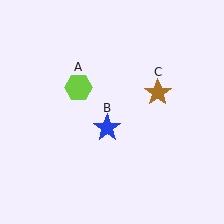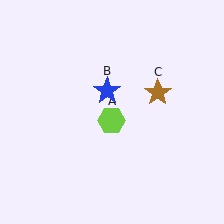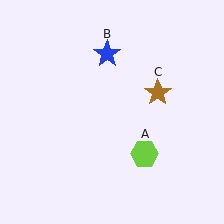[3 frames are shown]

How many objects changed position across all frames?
2 objects changed position: lime hexagon (object A), blue star (object B).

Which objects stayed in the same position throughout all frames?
Brown star (object C) remained stationary.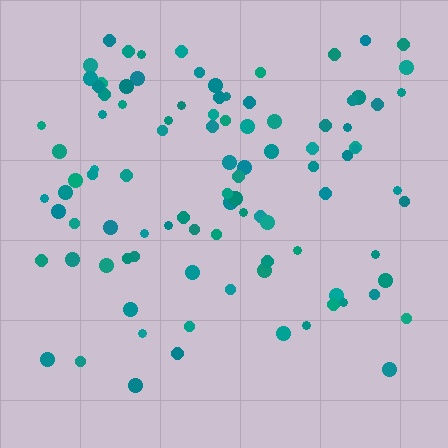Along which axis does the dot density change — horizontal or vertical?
Vertical.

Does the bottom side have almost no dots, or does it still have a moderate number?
Still a moderate number, just noticeably fewer than the top.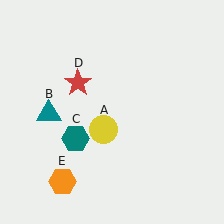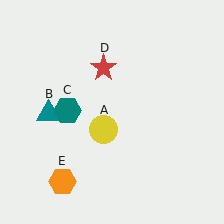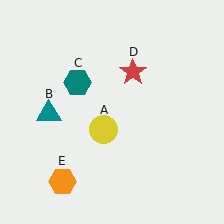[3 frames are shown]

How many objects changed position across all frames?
2 objects changed position: teal hexagon (object C), red star (object D).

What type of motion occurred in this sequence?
The teal hexagon (object C), red star (object D) rotated clockwise around the center of the scene.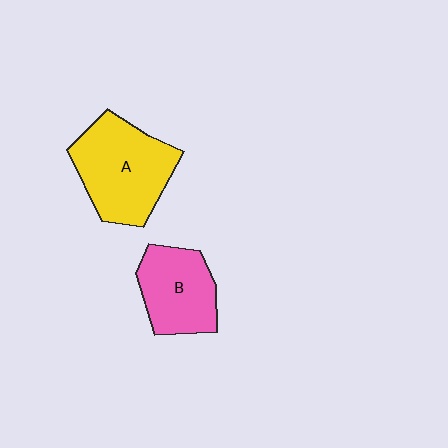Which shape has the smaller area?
Shape B (pink).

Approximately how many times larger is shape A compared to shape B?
Approximately 1.4 times.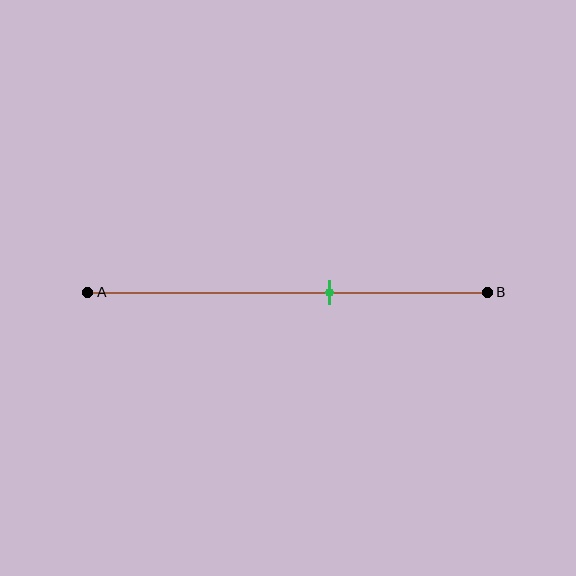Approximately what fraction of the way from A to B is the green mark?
The green mark is approximately 60% of the way from A to B.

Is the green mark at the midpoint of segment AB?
No, the mark is at about 60% from A, not at the 50% midpoint.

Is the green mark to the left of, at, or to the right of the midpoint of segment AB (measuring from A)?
The green mark is to the right of the midpoint of segment AB.